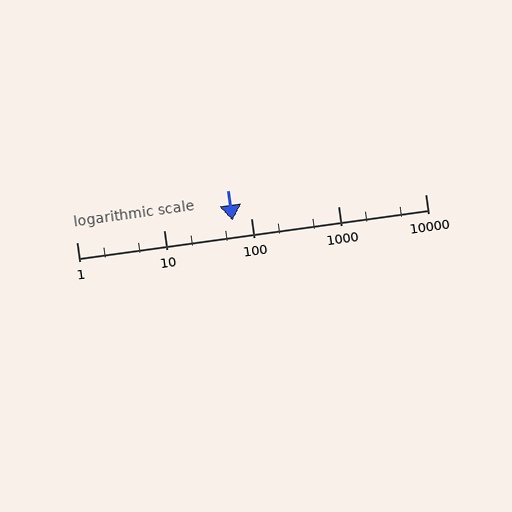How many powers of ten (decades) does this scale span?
The scale spans 4 decades, from 1 to 10000.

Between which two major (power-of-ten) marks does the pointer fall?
The pointer is between 10 and 100.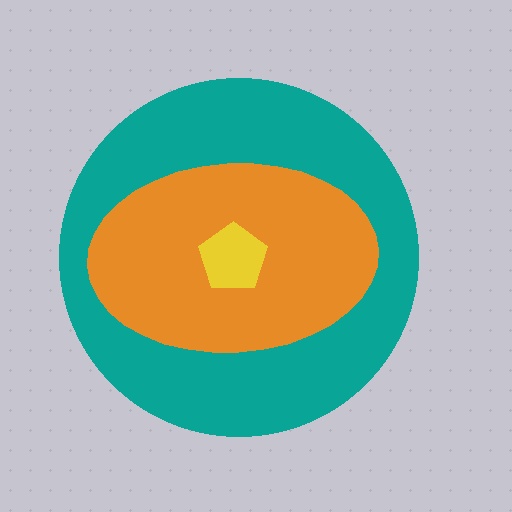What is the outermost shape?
The teal circle.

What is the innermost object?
The yellow pentagon.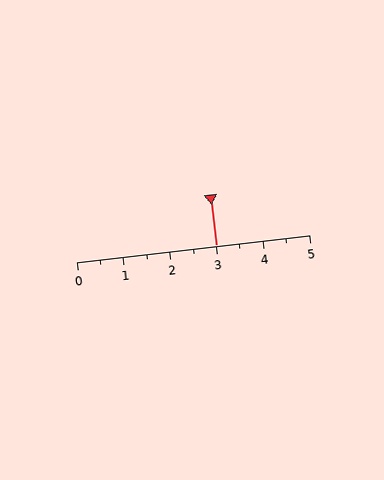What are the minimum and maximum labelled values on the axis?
The axis runs from 0 to 5.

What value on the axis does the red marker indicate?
The marker indicates approximately 3.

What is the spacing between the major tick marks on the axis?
The major ticks are spaced 1 apart.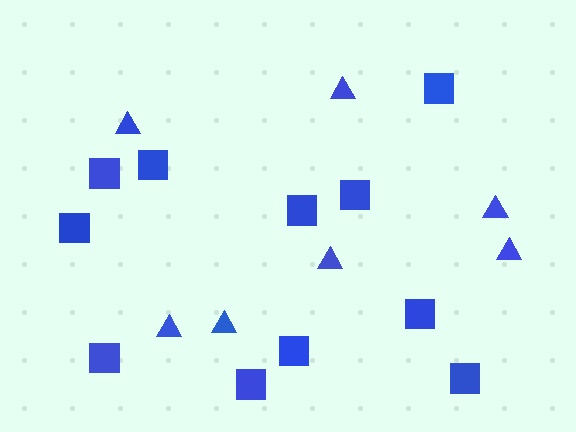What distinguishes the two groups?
There are 2 groups: one group of squares (11) and one group of triangles (7).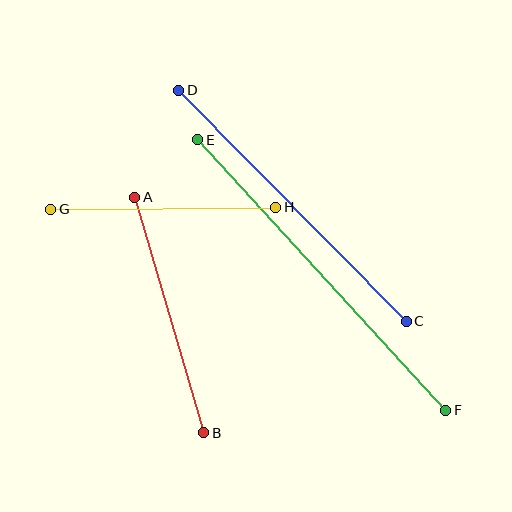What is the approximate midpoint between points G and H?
The midpoint is at approximately (163, 208) pixels.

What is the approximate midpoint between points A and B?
The midpoint is at approximately (169, 315) pixels.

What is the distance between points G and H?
The distance is approximately 225 pixels.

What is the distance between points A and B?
The distance is approximately 245 pixels.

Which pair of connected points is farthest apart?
Points E and F are farthest apart.